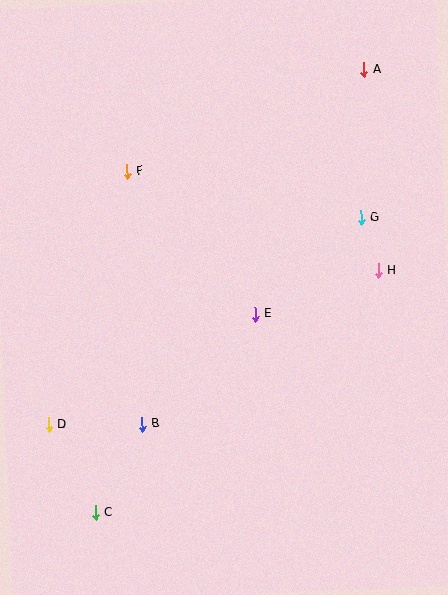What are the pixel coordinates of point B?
Point B is at (142, 424).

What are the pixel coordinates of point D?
Point D is at (48, 425).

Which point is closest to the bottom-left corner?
Point C is closest to the bottom-left corner.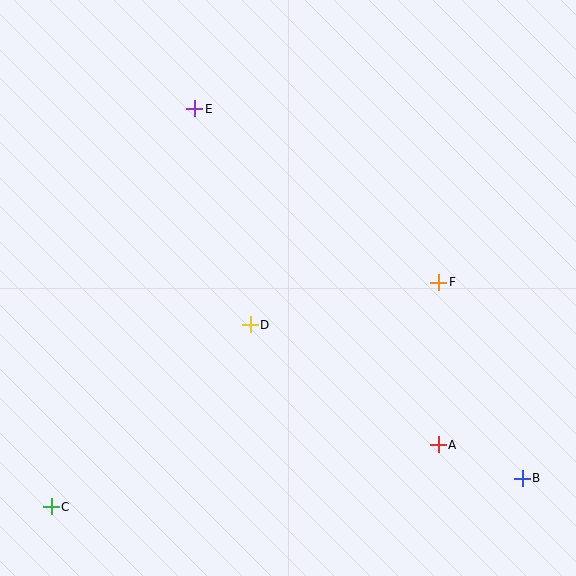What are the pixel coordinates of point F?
Point F is at (439, 282).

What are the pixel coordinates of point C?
Point C is at (51, 507).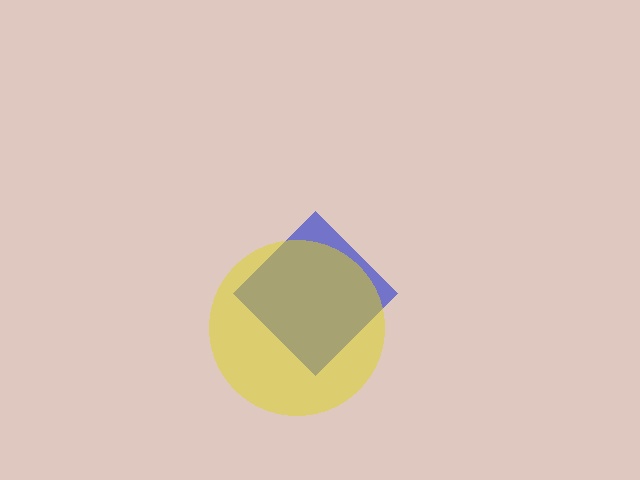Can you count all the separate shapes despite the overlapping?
Yes, there are 2 separate shapes.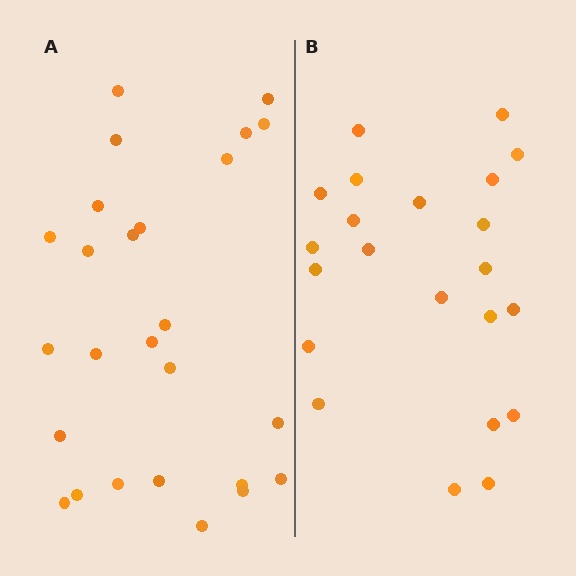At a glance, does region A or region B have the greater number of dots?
Region A (the left region) has more dots.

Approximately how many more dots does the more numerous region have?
Region A has about 4 more dots than region B.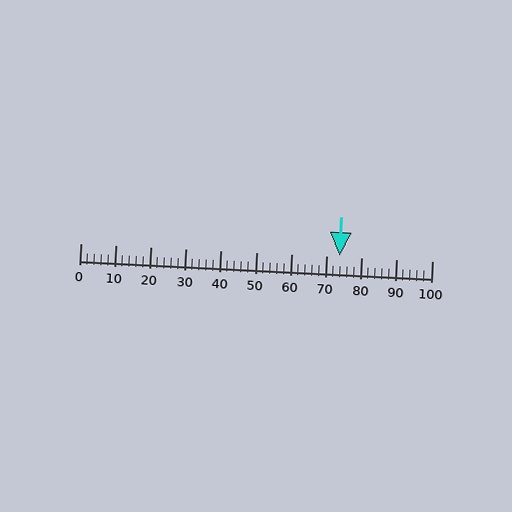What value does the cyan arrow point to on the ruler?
The cyan arrow points to approximately 74.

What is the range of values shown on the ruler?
The ruler shows values from 0 to 100.